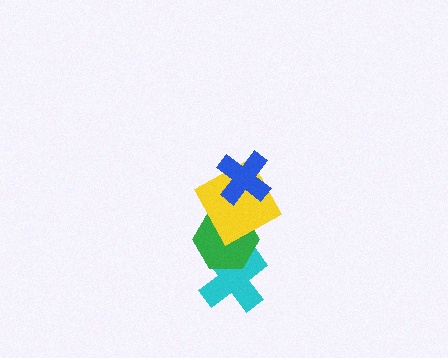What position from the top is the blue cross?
The blue cross is 1st from the top.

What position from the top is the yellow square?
The yellow square is 2nd from the top.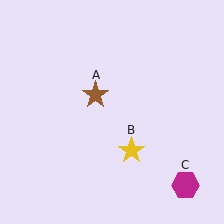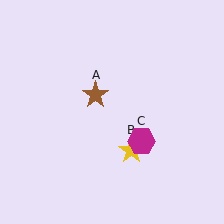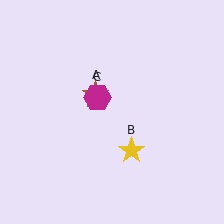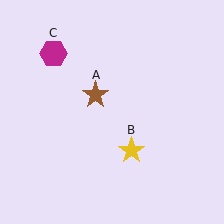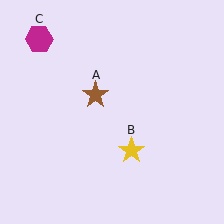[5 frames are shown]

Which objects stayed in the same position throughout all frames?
Brown star (object A) and yellow star (object B) remained stationary.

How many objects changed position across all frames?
1 object changed position: magenta hexagon (object C).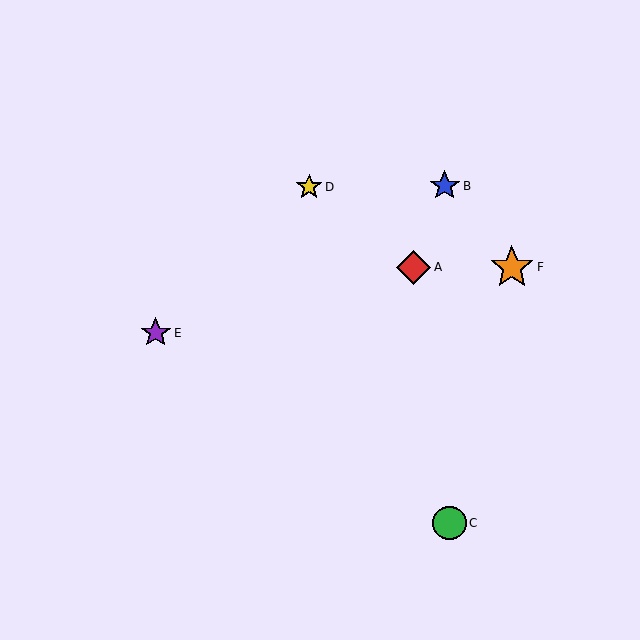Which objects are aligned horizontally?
Objects A, F are aligned horizontally.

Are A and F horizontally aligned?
Yes, both are at y≈267.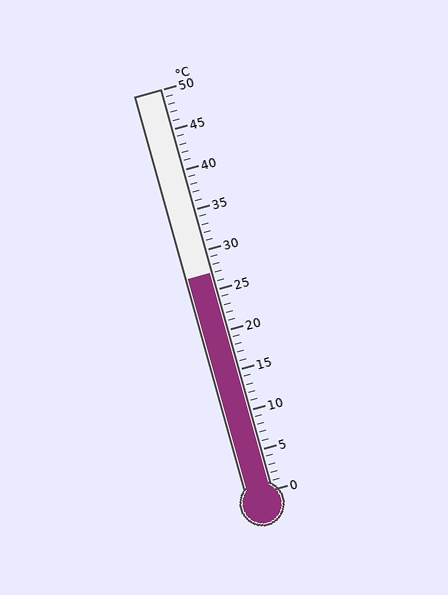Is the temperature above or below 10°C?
The temperature is above 10°C.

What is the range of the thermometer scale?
The thermometer scale ranges from 0°C to 50°C.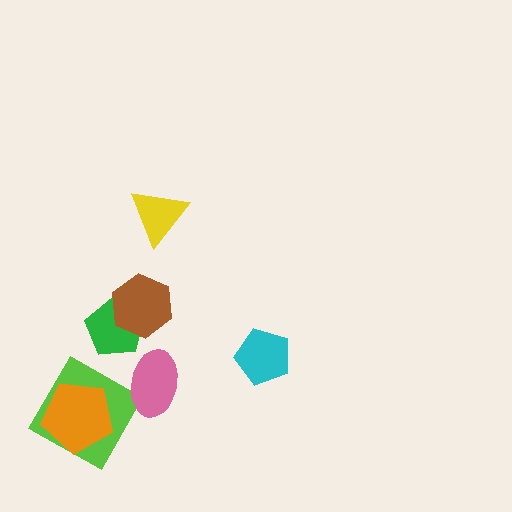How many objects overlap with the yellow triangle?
0 objects overlap with the yellow triangle.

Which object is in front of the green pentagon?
The brown hexagon is in front of the green pentagon.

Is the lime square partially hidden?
Yes, it is partially covered by another shape.